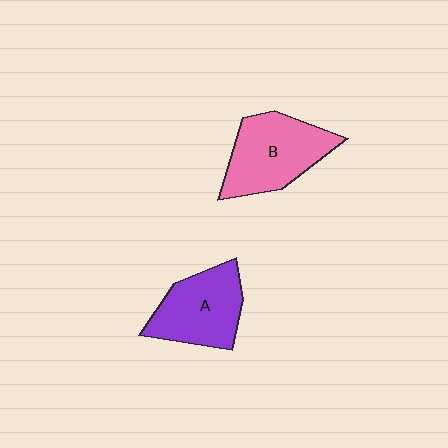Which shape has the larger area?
Shape B (pink).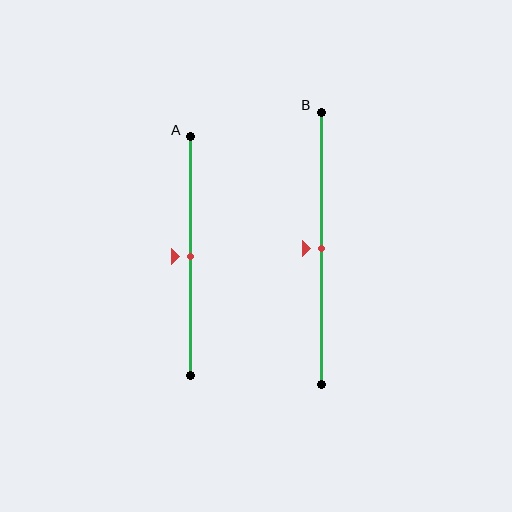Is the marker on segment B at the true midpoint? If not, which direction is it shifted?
Yes, the marker on segment B is at the true midpoint.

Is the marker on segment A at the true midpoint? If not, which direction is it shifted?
Yes, the marker on segment A is at the true midpoint.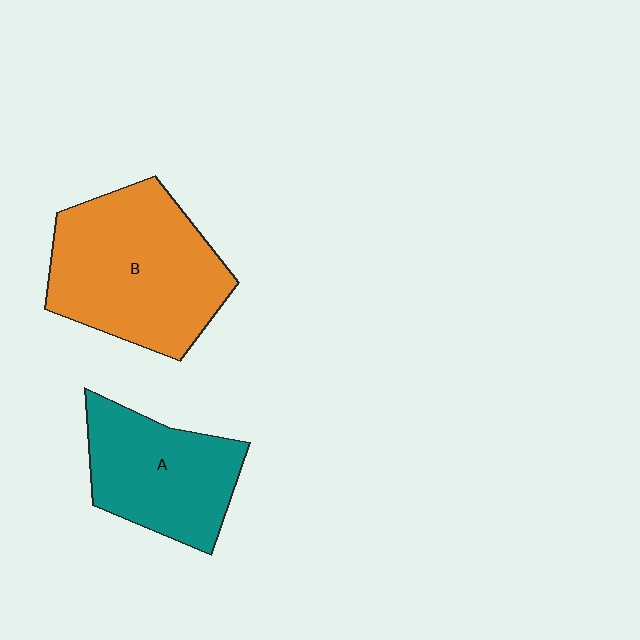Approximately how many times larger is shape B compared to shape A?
Approximately 1.4 times.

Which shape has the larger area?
Shape B (orange).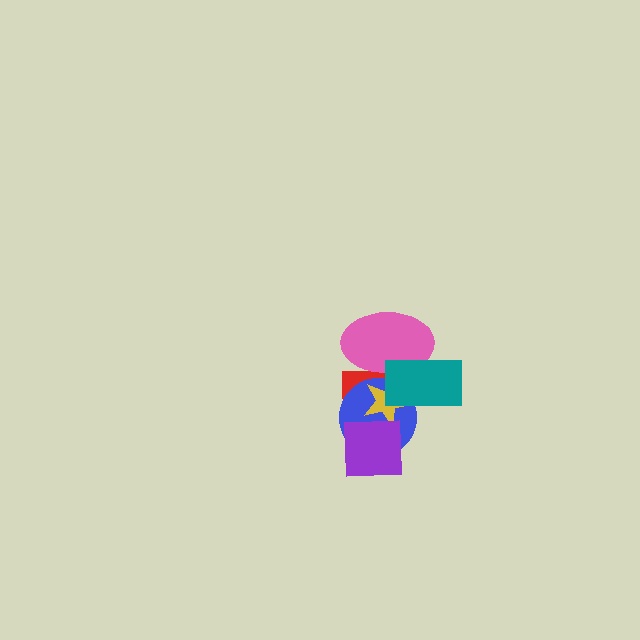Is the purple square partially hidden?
No, no other shape covers it.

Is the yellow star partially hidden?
Yes, it is partially covered by another shape.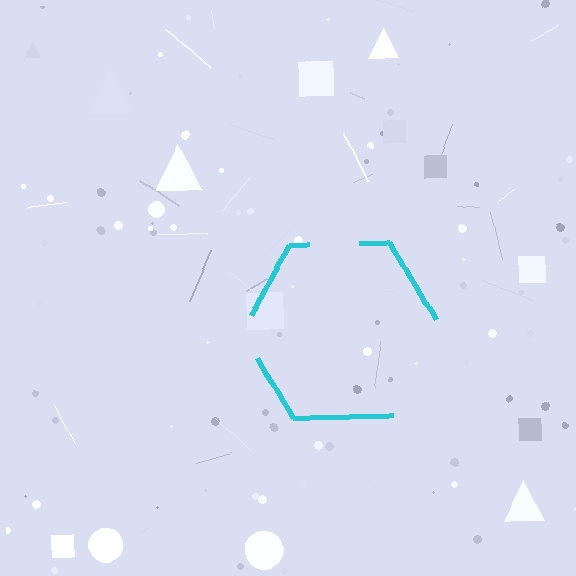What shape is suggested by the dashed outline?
The dashed outline suggests a hexagon.